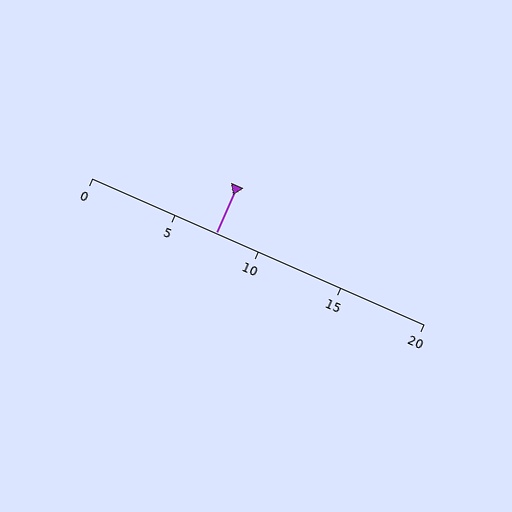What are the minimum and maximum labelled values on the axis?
The axis runs from 0 to 20.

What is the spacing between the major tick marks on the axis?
The major ticks are spaced 5 apart.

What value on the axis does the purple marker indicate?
The marker indicates approximately 7.5.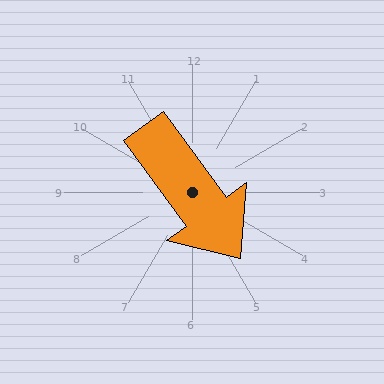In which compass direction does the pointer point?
Southeast.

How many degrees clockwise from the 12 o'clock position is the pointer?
Approximately 144 degrees.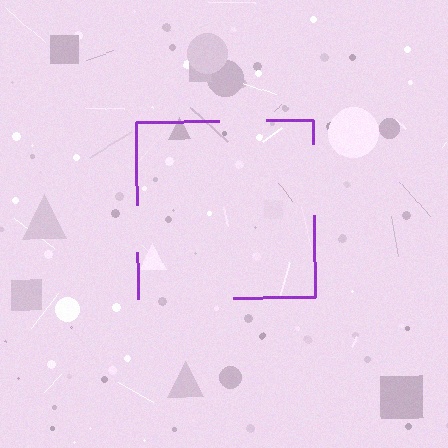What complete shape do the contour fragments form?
The contour fragments form a square.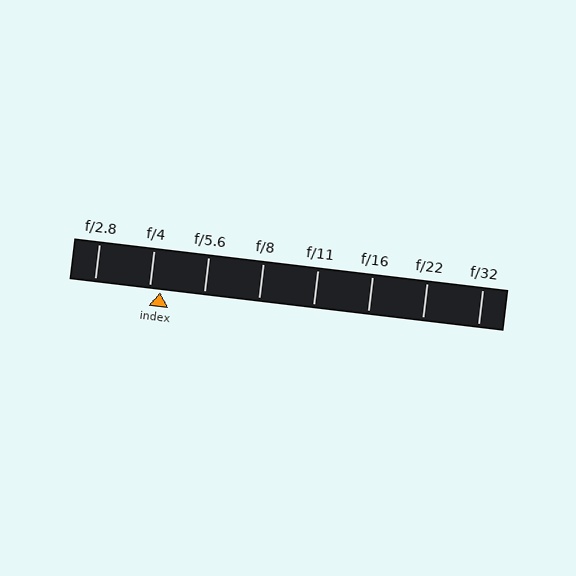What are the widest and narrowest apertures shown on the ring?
The widest aperture shown is f/2.8 and the narrowest is f/32.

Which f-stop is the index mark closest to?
The index mark is closest to f/4.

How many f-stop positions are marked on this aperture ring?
There are 8 f-stop positions marked.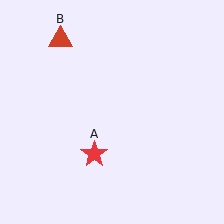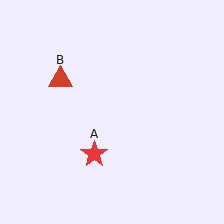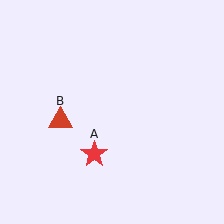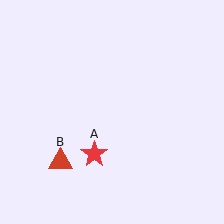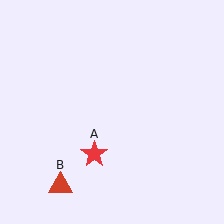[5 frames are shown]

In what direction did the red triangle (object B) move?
The red triangle (object B) moved down.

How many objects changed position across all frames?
1 object changed position: red triangle (object B).